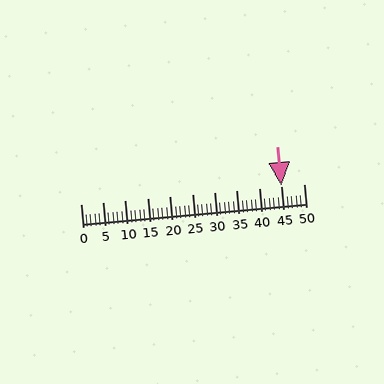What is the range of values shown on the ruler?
The ruler shows values from 0 to 50.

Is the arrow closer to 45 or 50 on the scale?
The arrow is closer to 45.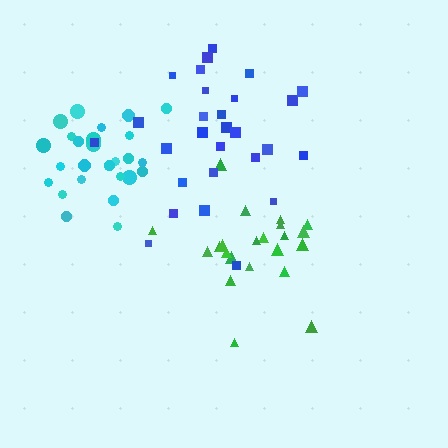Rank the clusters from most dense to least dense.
cyan, green, blue.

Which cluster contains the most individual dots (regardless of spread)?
Cyan (28).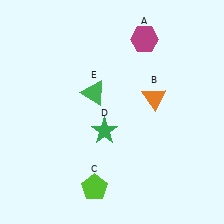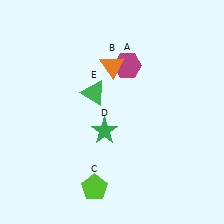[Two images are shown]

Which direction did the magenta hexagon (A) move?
The magenta hexagon (A) moved down.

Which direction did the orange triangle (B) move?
The orange triangle (B) moved left.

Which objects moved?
The objects that moved are: the magenta hexagon (A), the orange triangle (B).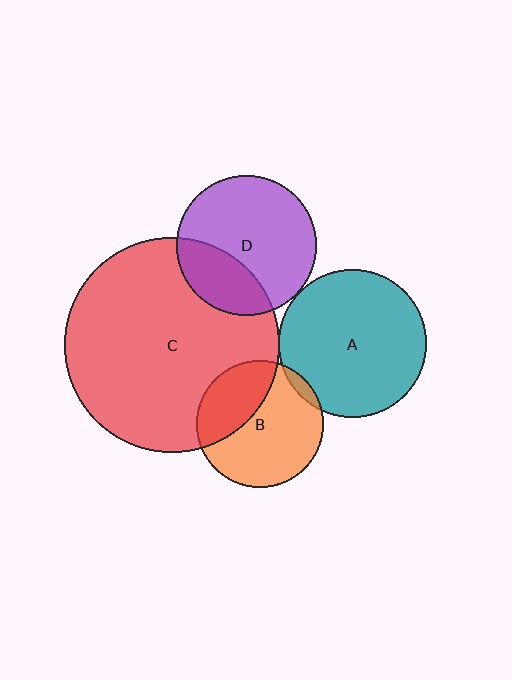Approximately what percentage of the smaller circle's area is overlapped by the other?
Approximately 35%.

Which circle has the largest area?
Circle C (red).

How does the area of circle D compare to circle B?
Approximately 1.2 times.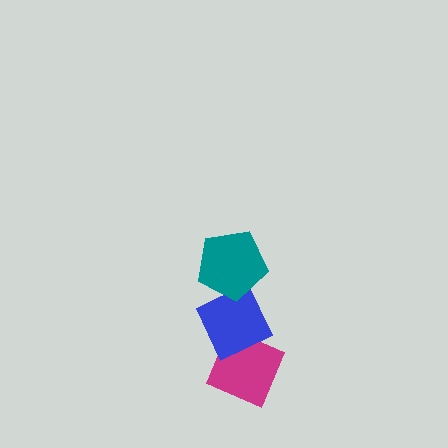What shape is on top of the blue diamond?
The teal pentagon is on top of the blue diamond.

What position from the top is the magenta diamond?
The magenta diamond is 3rd from the top.